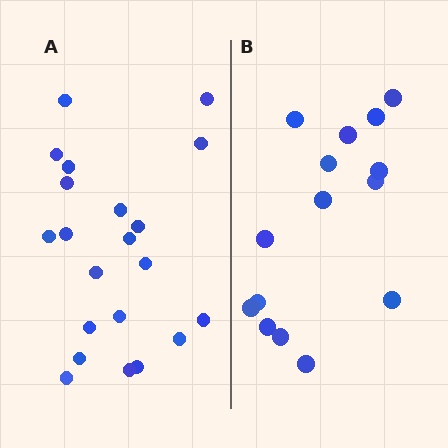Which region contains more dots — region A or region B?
Region A (the left region) has more dots.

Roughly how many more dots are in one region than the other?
Region A has about 6 more dots than region B.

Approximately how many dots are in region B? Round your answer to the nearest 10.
About 20 dots. (The exact count is 15, which rounds to 20.)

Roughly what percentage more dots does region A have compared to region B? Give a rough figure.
About 40% more.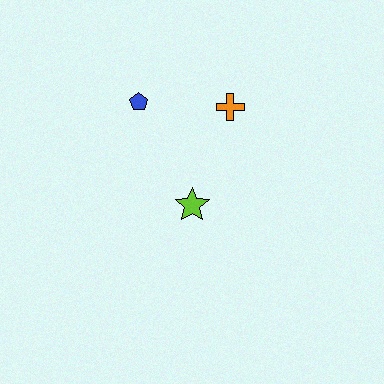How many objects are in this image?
There are 3 objects.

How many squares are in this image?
There are no squares.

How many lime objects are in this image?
There is 1 lime object.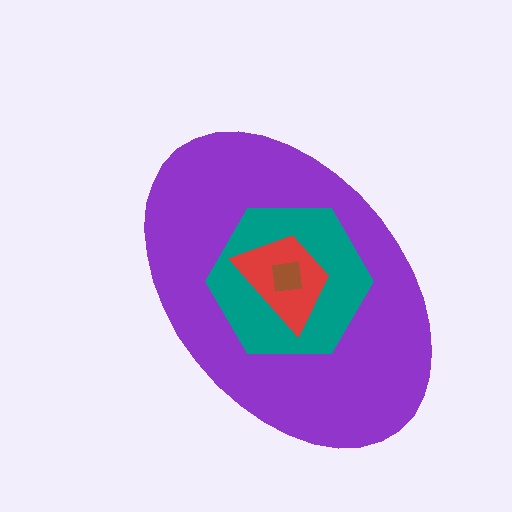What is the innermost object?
The brown square.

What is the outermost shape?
The purple ellipse.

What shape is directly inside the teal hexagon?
The red trapezoid.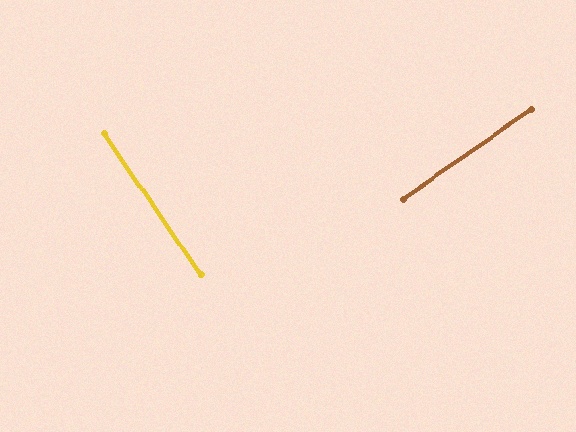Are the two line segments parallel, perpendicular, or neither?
Perpendicular — they meet at approximately 90°.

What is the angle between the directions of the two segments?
Approximately 90 degrees.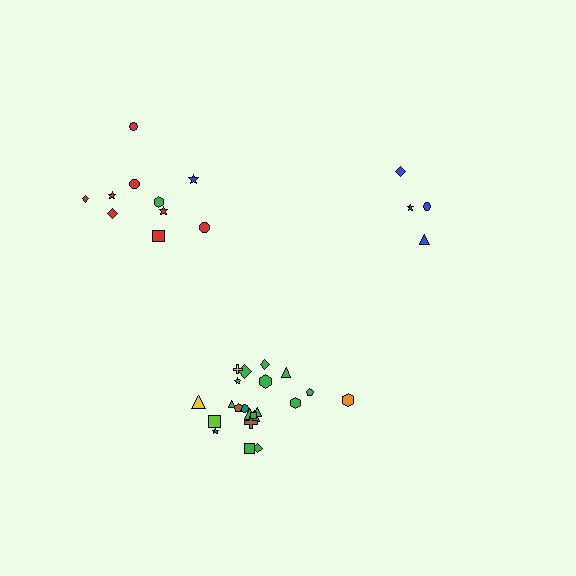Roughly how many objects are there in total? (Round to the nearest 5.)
Roughly 35 objects in total.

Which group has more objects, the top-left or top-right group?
The top-left group.